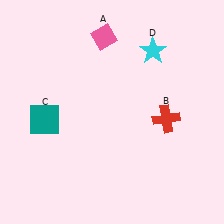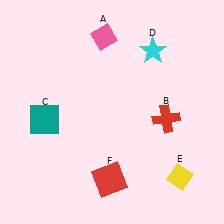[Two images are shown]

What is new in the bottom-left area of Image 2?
A red square (F) was added in the bottom-left area of Image 2.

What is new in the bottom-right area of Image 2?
A yellow diamond (E) was added in the bottom-right area of Image 2.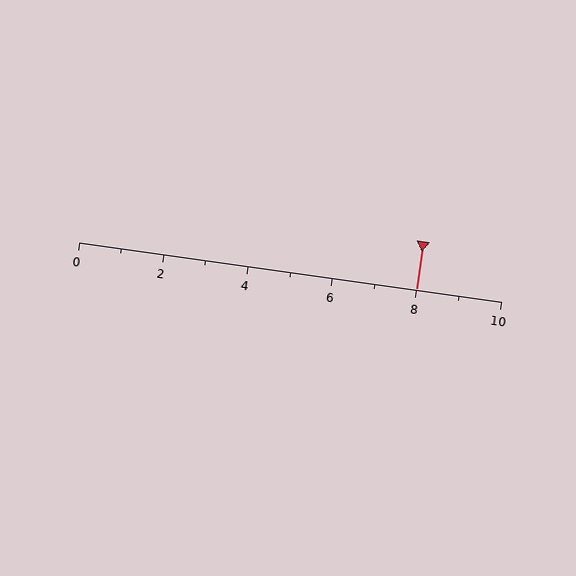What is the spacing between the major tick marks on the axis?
The major ticks are spaced 2 apart.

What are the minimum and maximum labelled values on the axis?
The axis runs from 0 to 10.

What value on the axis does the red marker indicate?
The marker indicates approximately 8.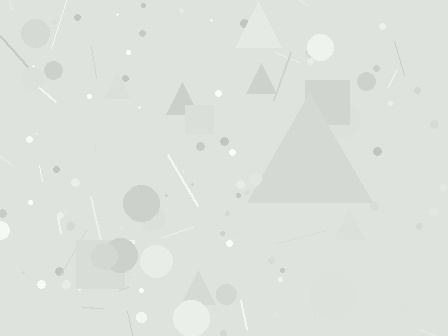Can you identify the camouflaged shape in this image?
The camouflaged shape is a triangle.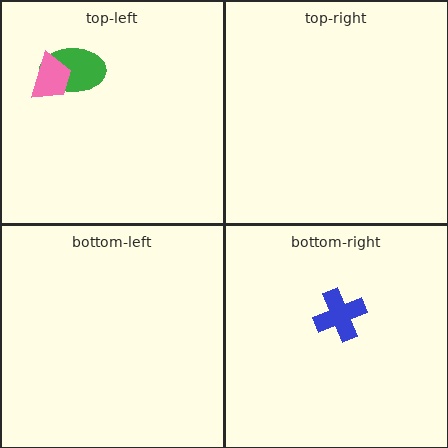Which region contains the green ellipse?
The top-left region.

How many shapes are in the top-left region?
2.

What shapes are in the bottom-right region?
The blue cross.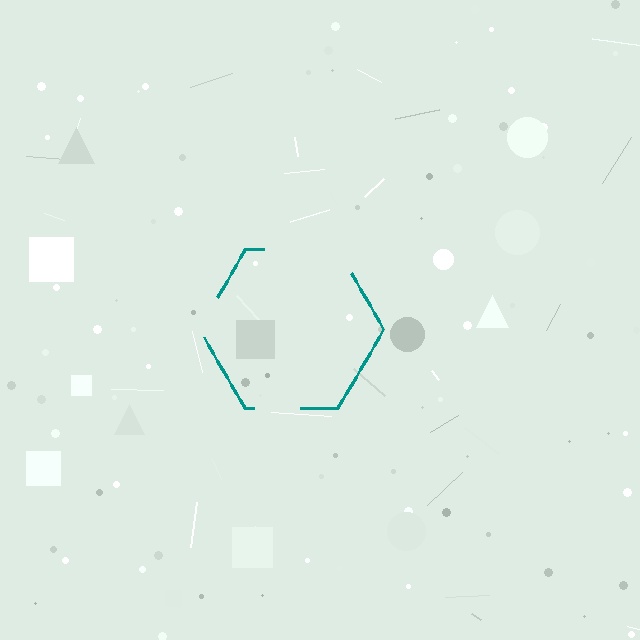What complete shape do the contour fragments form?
The contour fragments form a hexagon.